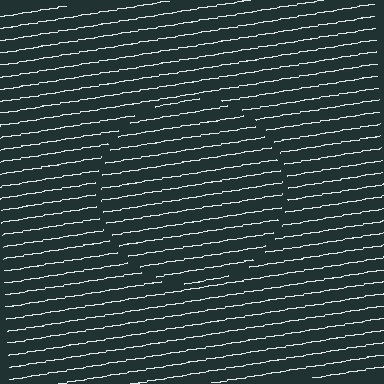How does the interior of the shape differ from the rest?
The interior of the shape contains the same grating, shifted by half a period — the contour is defined by the phase discontinuity where line-ends from the inner and outer gratings abut.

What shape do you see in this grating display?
An illusory circle. The interior of the shape contains the same grating, shifted by half a period — the contour is defined by the phase discontinuity where line-ends from the inner and outer gratings abut.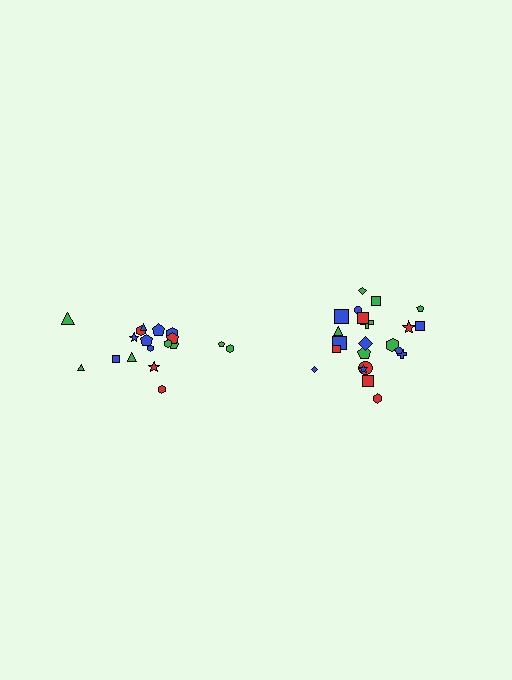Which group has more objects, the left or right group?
The right group.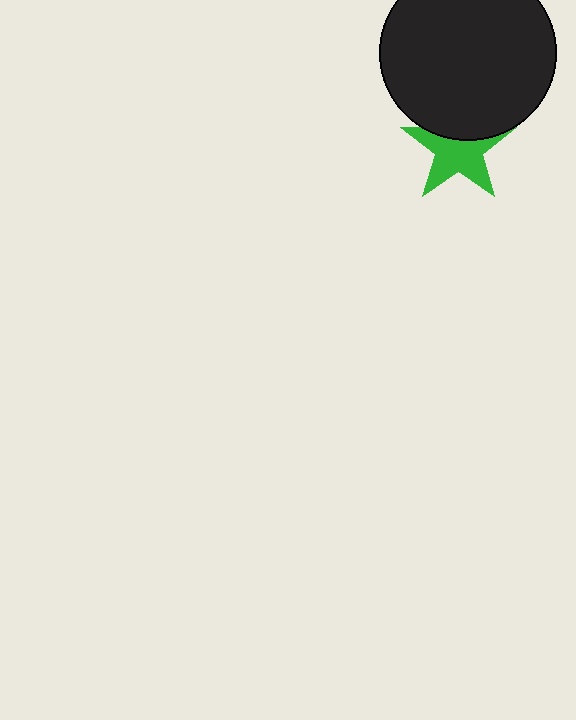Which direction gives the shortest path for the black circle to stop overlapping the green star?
Moving up gives the shortest separation.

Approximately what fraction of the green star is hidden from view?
Roughly 34% of the green star is hidden behind the black circle.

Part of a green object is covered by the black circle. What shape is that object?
It is a star.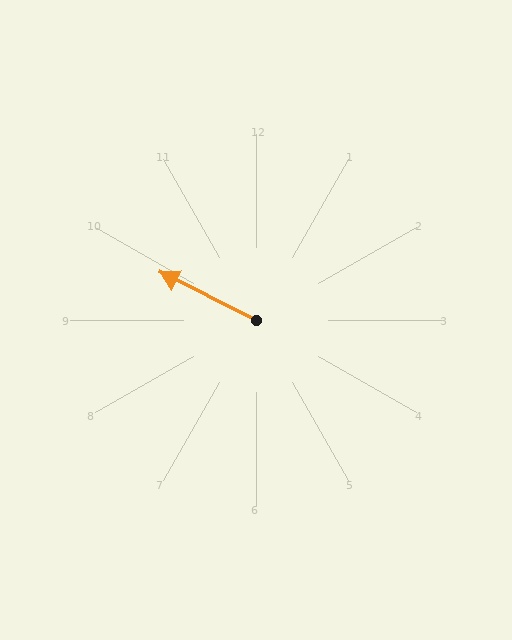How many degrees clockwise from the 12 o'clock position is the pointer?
Approximately 296 degrees.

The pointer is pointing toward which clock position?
Roughly 10 o'clock.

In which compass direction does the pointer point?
Northwest.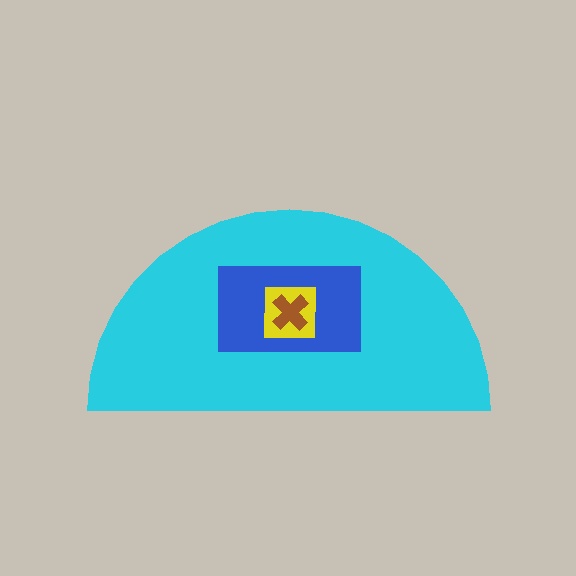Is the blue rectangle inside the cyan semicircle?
Yes.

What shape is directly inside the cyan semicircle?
The blue rectangle.